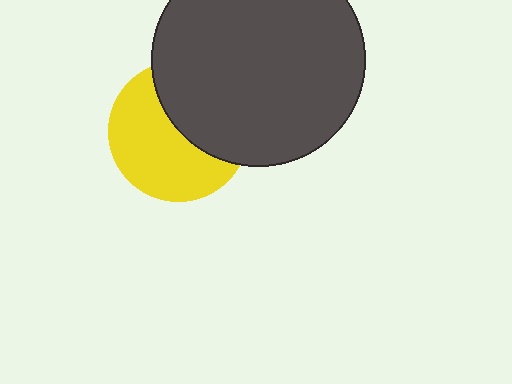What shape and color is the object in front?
The object in front is a dark gray circle.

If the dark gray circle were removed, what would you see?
You would see the complete yellow circle.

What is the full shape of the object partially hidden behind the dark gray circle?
The partially hidden object is a yellow circle.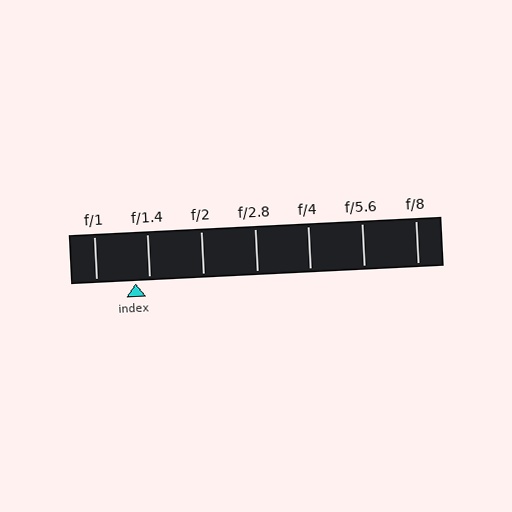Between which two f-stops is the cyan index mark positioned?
The index mark is between f/1 and f/1.4.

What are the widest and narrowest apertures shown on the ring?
The widest aperture shown is f/1 and the narrowest is f/8.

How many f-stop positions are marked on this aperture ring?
There are 7 f-stop positions marked.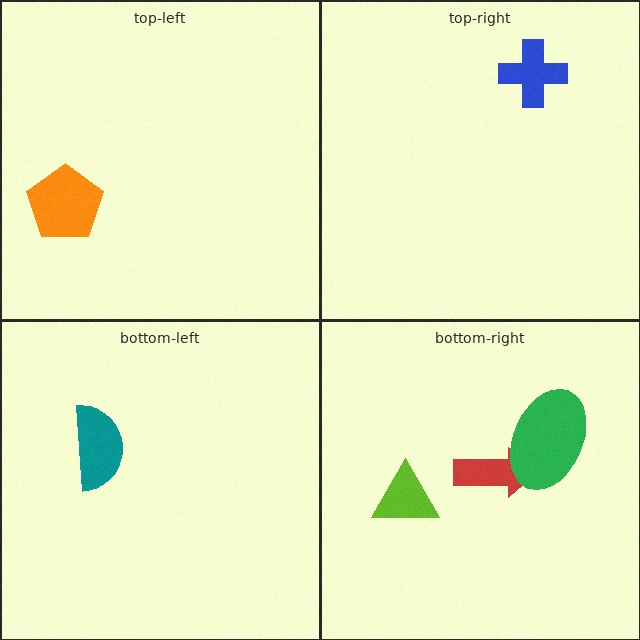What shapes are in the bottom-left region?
The teal semicircle.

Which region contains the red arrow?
The bottom-right region.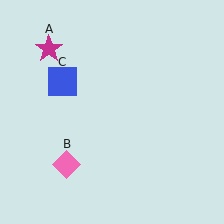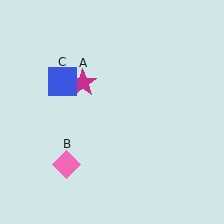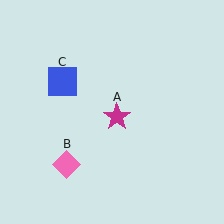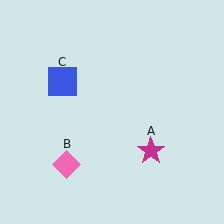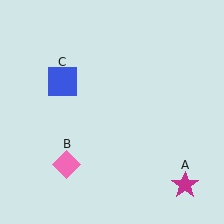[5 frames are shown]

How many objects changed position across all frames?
1 object changed position: magenta star (object A).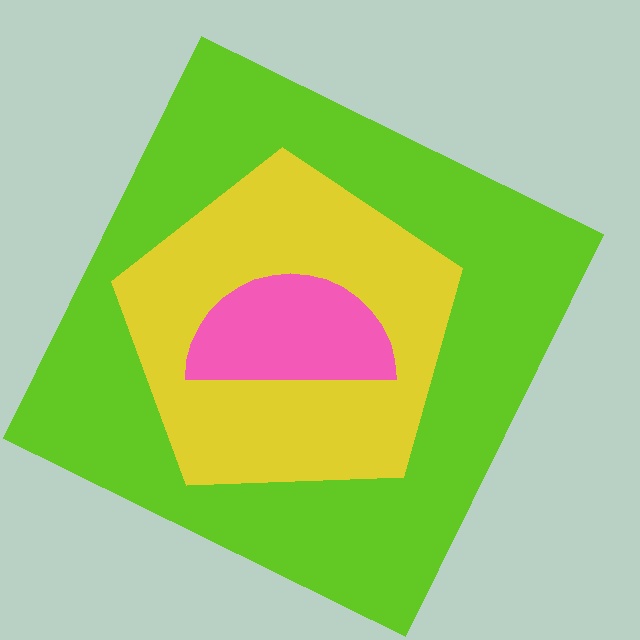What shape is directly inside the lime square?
The yellow pentagon.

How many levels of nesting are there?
3.